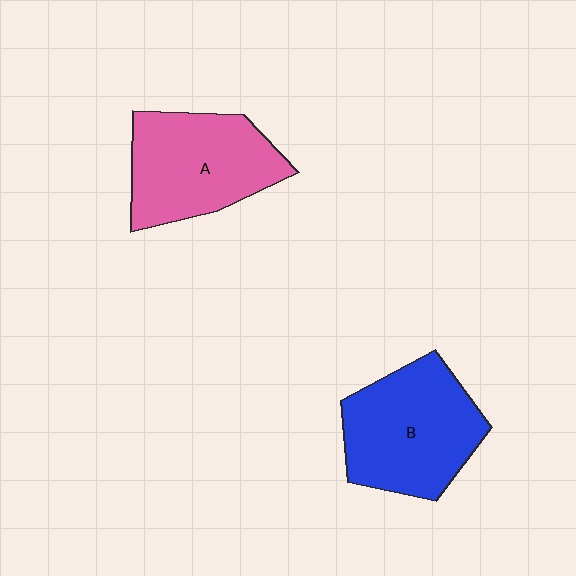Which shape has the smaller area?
Shape A (pink).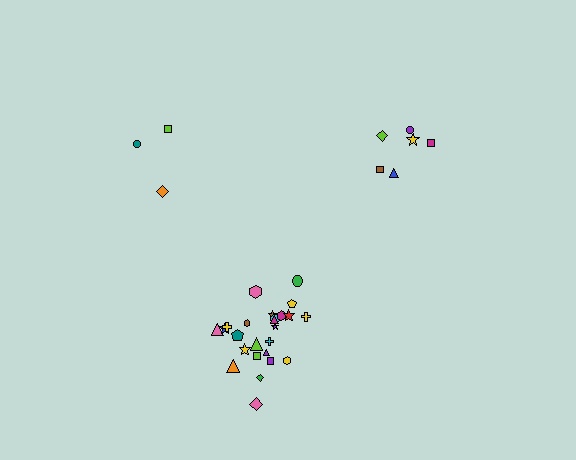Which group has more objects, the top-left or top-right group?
The top-right group.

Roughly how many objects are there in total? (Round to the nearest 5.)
Roughly 35 objects in total.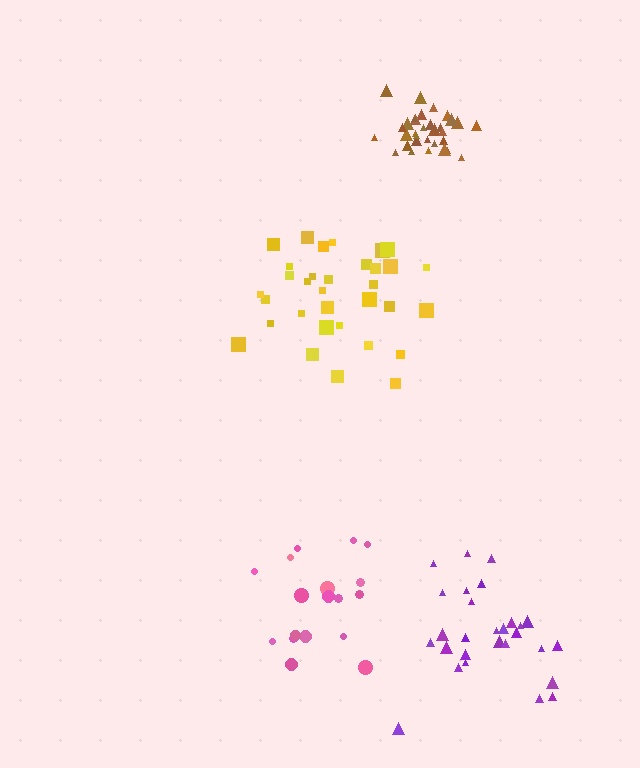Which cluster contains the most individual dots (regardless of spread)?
Yellow (33).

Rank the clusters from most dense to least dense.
brown, pink, purple, yellow.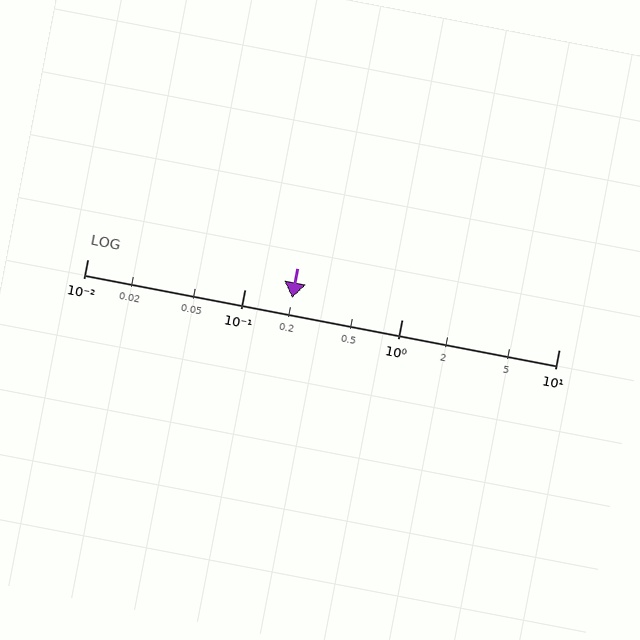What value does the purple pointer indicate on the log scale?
The pointer indicates approximately 0.2.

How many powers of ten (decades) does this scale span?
The scale spans 3 decades, from 0.01 to 10.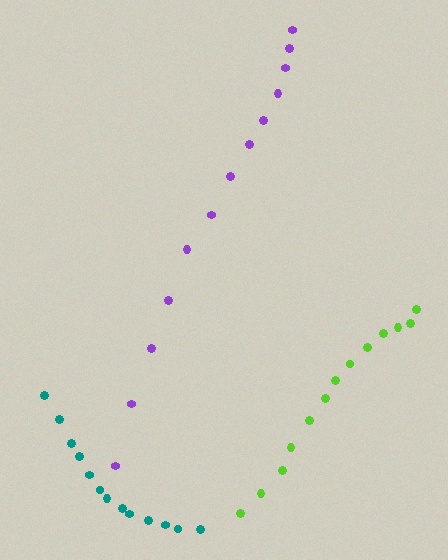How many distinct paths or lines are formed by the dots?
There are 3 distinct paths.